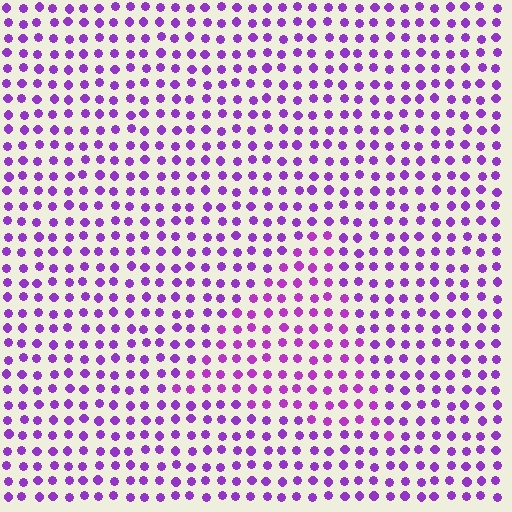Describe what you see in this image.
The image is filled with small purple elements in a uniform arrangement. A triangle-shaped region is visible where the elements are tinted to a slightly different hue, forming a subtle color boundary.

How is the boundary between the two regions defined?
The boundary is defined purely by a slight shift in hue (about 15 degrees). Spacing, size, and orientation are identical on both sides.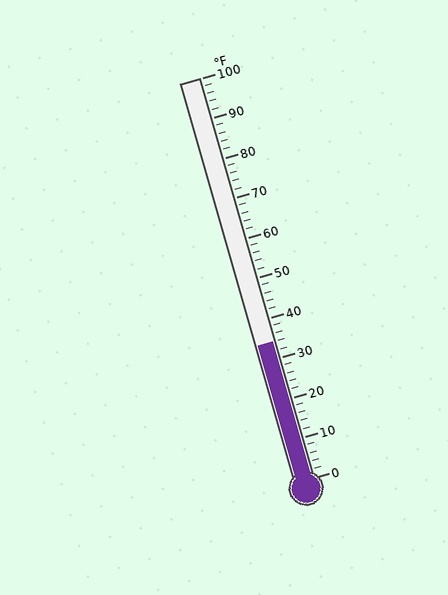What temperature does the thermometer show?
The thermometer shows approximately 34°F.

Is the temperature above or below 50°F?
The temperature is below 50°F.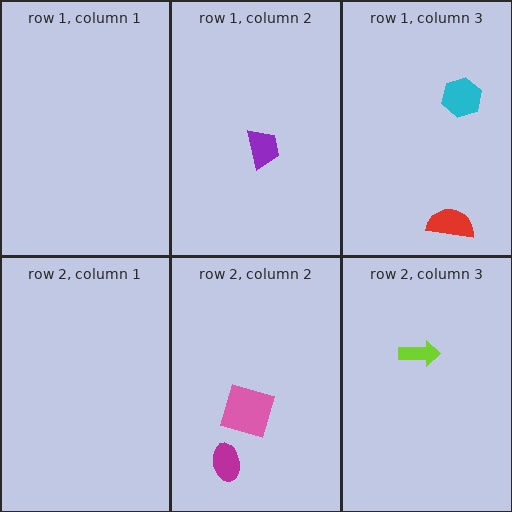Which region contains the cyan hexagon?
The row 1, column 3 region.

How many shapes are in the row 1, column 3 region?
2.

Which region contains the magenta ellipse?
The row 2, column 2 region.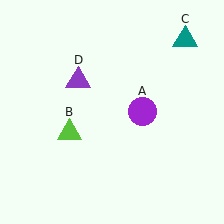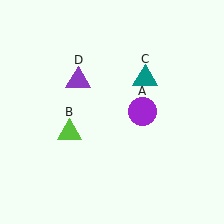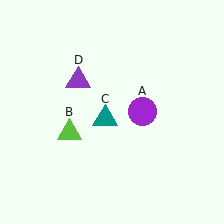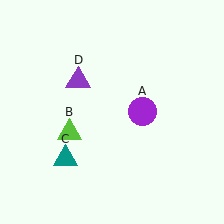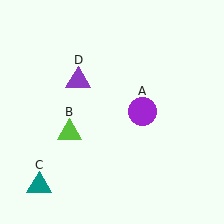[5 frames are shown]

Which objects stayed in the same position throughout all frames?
Purple circle (object A) and lime triangle (object B) and purple triangle (object D) remained stationary.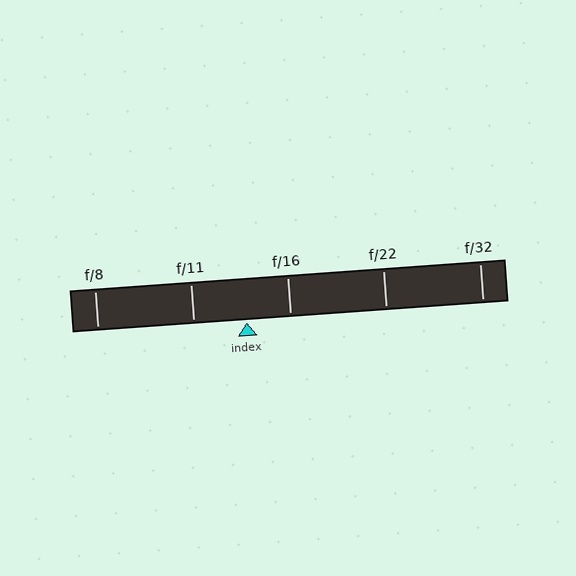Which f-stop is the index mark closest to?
The index mark is closest to f/16.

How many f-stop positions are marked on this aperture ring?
There are 5 f-stop positions marked.